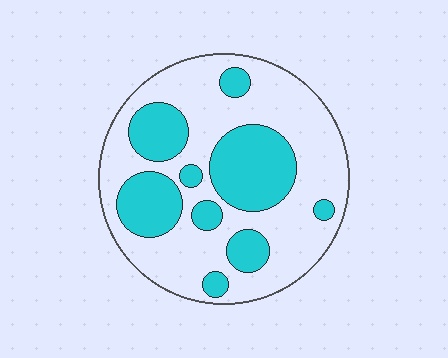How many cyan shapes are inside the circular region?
9.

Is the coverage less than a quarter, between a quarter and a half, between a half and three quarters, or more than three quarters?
Between a quarter and a half.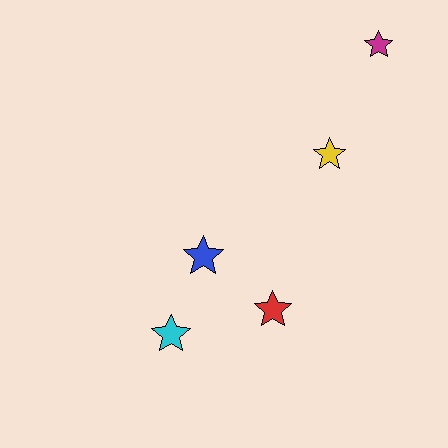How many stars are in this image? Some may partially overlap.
There are 5 stars.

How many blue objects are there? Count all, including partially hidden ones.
There is 1 blue object.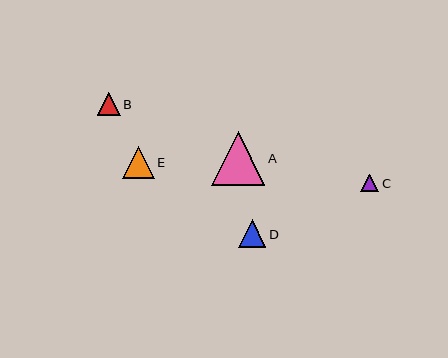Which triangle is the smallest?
Triangle C is the smallest with a size of approximately 18 pixels.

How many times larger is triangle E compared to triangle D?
Triangle E is approximately 1.2 times the size of triangle D.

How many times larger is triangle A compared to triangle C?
Triangle A is approximately 3.0 times the size of triangle C.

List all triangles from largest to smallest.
From largest to smallest: A, E, D, B, C.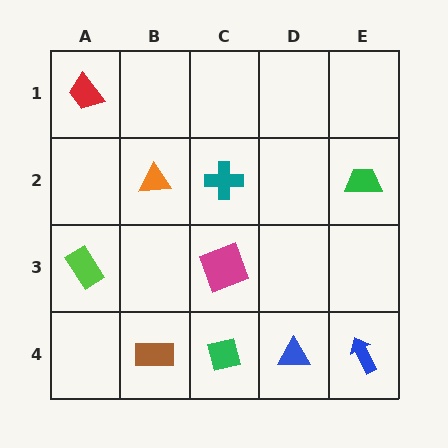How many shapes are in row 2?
3 shapes.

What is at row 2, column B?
An orange triangle.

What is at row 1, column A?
A red trapezoid.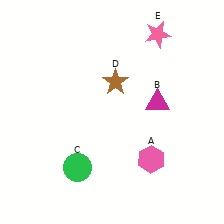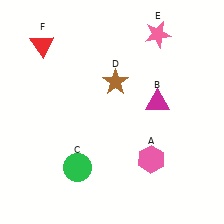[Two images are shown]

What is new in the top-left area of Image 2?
A red triangle (F) was added in the top-left area of Image 2.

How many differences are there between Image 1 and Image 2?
There is 1 difference between the two images.